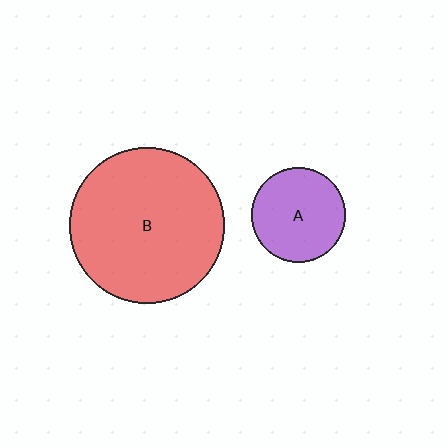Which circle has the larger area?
Circle B (red).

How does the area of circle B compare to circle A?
Approximately 2.7 times.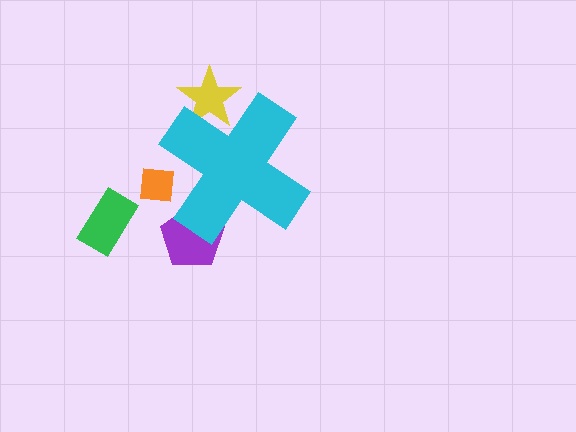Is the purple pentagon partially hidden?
Yes, the purple pentagon is partially hidden behind the cyan cross.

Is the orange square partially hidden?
Yes, the orange square is partially hidden behind the cyan cross.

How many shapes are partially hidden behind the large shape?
3 shapes are partially hidden.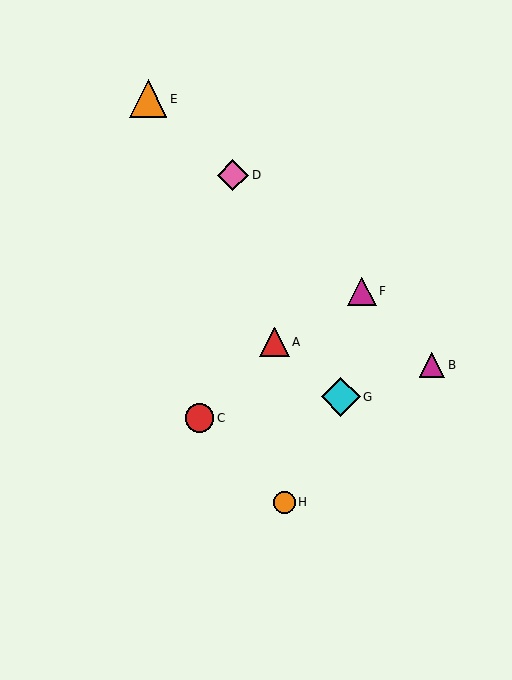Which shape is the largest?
The cyan diamond (labeled G) is the largest.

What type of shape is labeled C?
Shape C is a red circle.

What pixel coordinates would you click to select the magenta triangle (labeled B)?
Click at (432, 365) to select the magenta triangle B.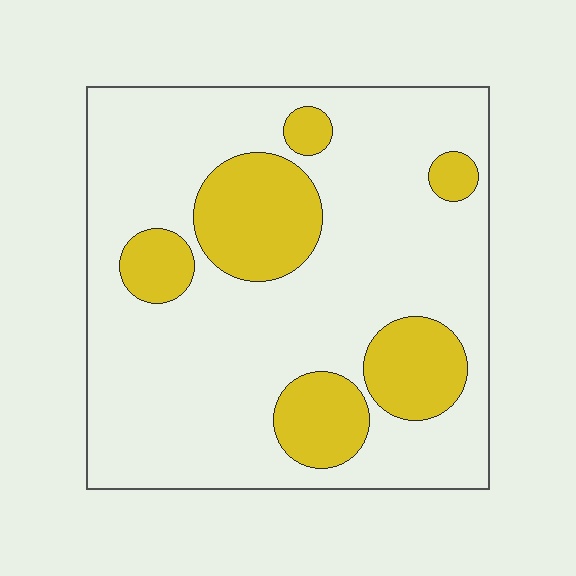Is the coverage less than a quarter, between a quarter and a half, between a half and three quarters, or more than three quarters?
Less than a quarter.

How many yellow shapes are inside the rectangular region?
6.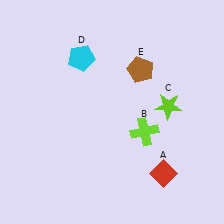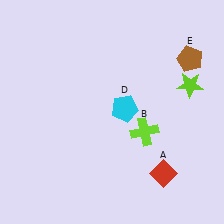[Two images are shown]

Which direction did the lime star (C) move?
The lime star (C) moved right.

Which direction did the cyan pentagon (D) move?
The cyan pentagon (D) moved down.